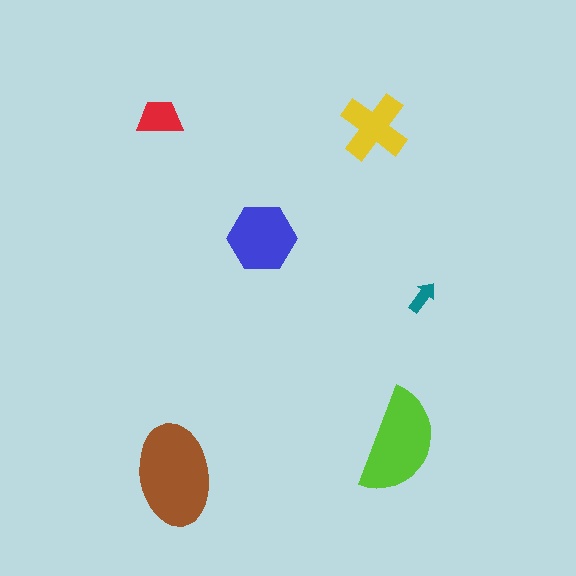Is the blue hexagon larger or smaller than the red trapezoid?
Larger.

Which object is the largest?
The brown ellipse.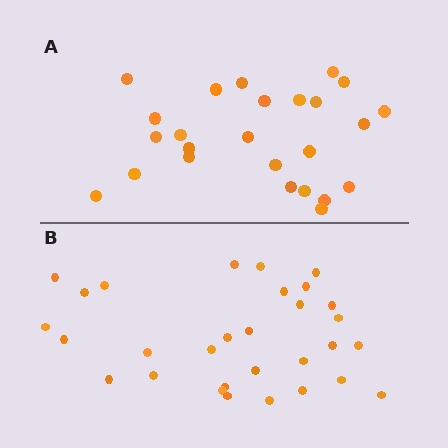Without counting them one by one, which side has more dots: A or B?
Region B (the bottom region) has more dots.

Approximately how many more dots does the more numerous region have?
Region B has about 5 more dots than region A.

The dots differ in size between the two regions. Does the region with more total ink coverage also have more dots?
No. Region A has more total ink coverage because its dots are larger, but region B actually contains more individual dots. Total area can be misleading — the number of items is what matters here.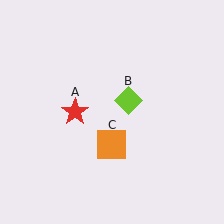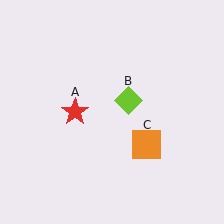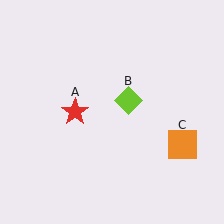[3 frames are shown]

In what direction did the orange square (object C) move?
The orange square (object C) moved right.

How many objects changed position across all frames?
1 object changed position: orange square (object C).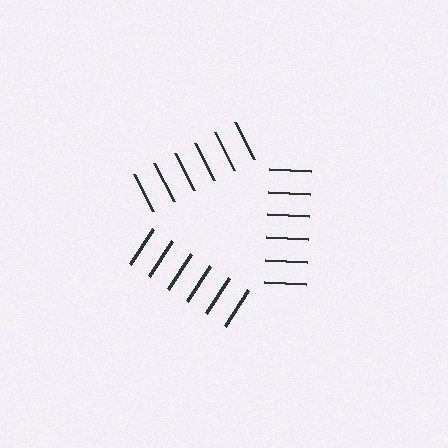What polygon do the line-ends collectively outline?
An illusory triangle — the line segments terminate on its edges but no continuous stroke is drawn.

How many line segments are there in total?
18 — 6 along each of the 3 edges.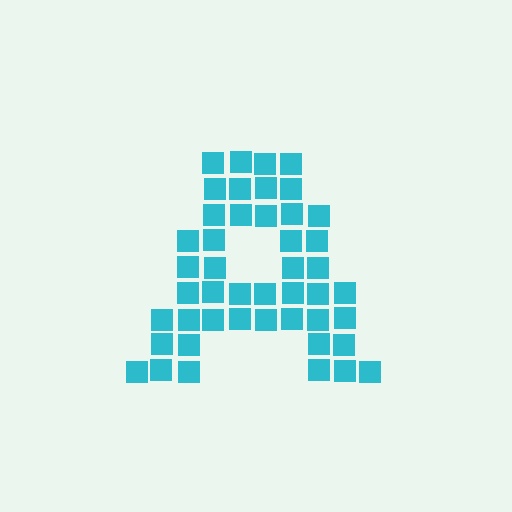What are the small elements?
The small elements are squares.